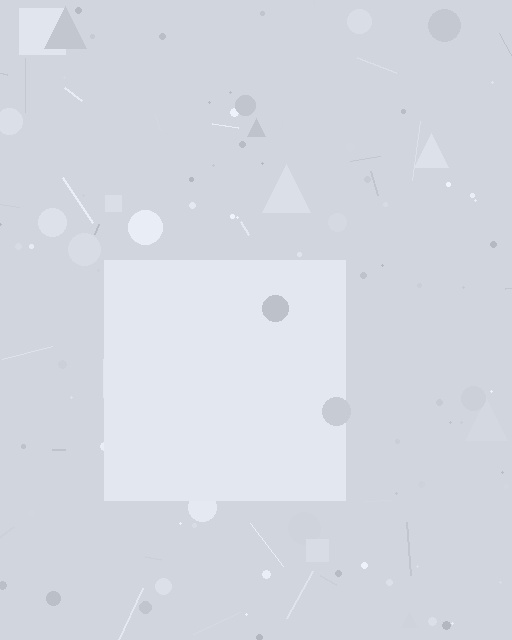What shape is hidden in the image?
A square is hidden in the image.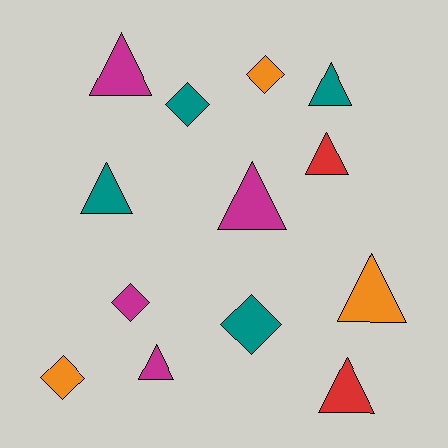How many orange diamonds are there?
There are 2 orange diamonds.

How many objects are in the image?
There are 13 objects.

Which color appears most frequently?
Magenta, with 4 objects.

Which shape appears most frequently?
Triangle, with 8 objects.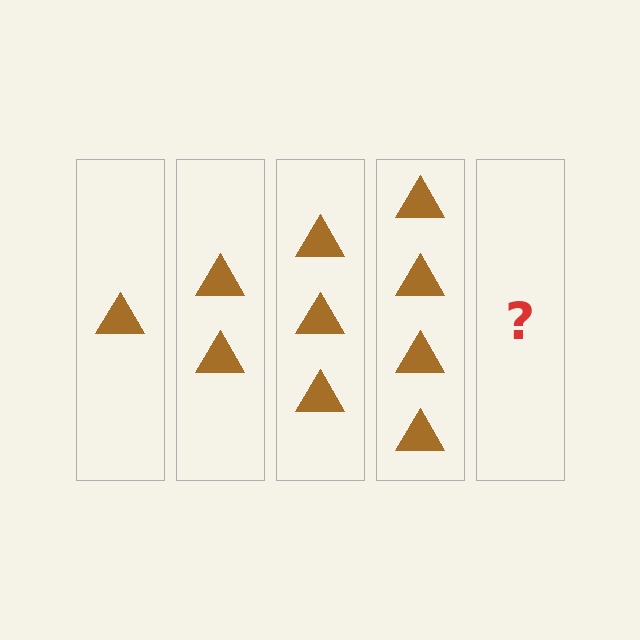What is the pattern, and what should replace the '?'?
The pattern is that each step adds one more triangle. The '?' should be 5 triangles.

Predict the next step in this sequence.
The next step is 5 triangles.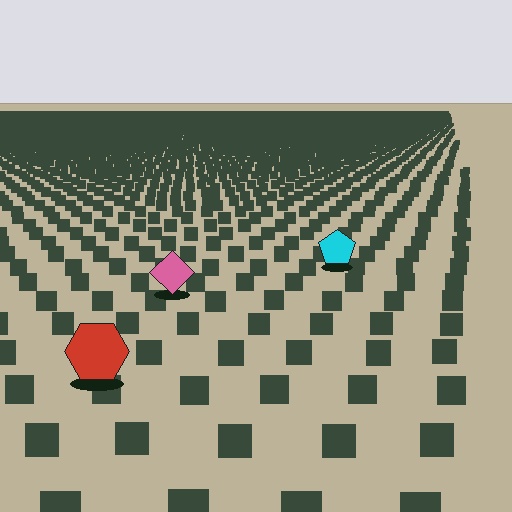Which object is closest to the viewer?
The red hexagon is closest. The texture marks near it are larger and more spread out.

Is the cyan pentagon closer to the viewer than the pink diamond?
No. The pink diamond is closer — you can tell from the texture gradient: the ground texture is coarser near it.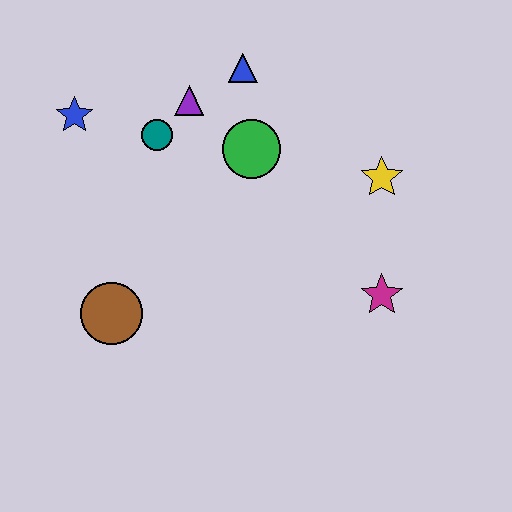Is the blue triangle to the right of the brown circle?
Yes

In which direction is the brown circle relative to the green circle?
The brown circle is below the green circle.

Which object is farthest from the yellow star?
The blue star is farthest from the yellow star.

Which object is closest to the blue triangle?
The purple triangle is closest to the blue triangle.